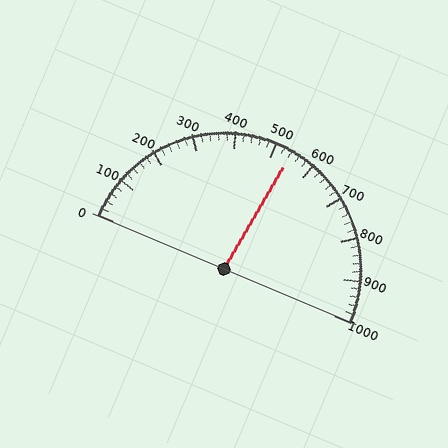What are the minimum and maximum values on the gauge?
The gauge ranges from 0 to 1000.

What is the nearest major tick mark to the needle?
The nearest major tick mark is 500.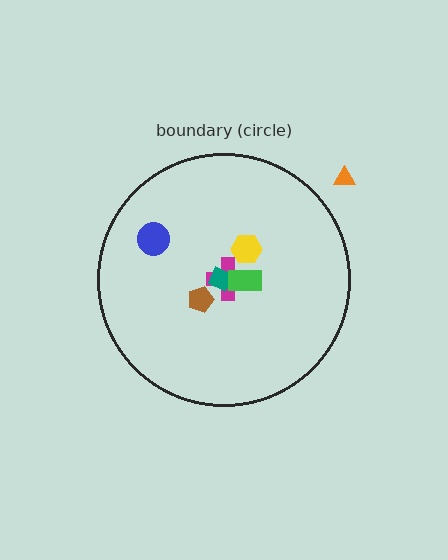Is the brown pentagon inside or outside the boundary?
Inside.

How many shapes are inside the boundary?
6 inside, 1 outside.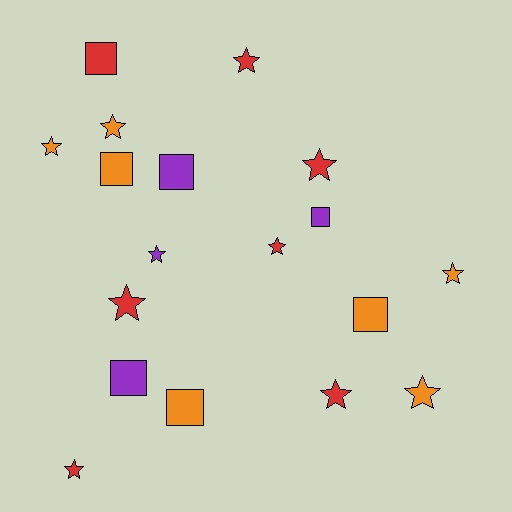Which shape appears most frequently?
Star, with 11 objects.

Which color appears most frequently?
Orange, with 7 objects.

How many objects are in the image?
There are 18 objects.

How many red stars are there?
There are 6 red stars.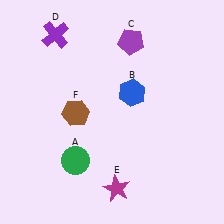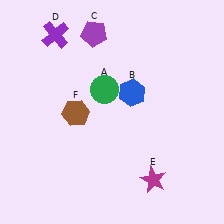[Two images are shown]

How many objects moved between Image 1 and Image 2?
3 objects moved between the two images.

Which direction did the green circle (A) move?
The green circle (A) moved up.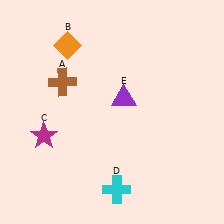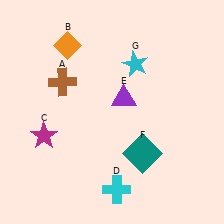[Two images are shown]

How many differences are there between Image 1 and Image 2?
There are 2 differences between the two images.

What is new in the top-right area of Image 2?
A cyan star (G) was added in the top-right area of Image 2.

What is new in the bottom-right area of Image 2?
A teal square (F) was added in the bottom-right area of Image 2.